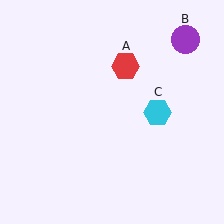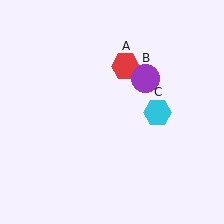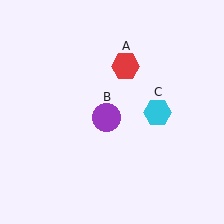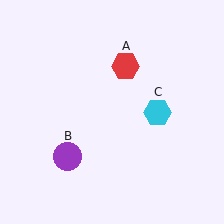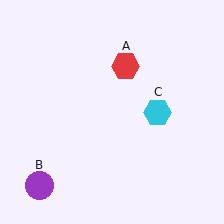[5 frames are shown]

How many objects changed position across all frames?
1 object changed position: purple circle (object B).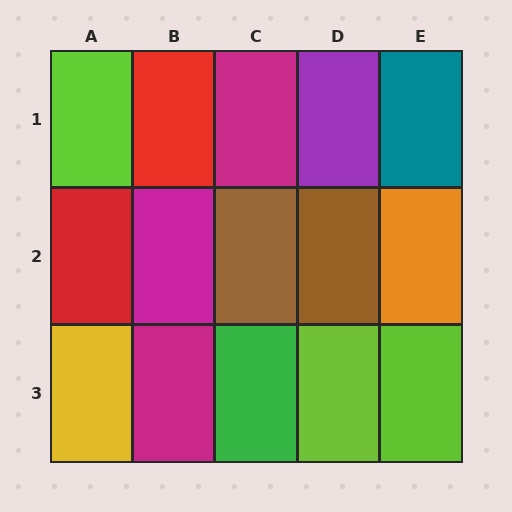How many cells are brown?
2 cells are brown.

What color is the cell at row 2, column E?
Orange.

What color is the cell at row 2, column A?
Red.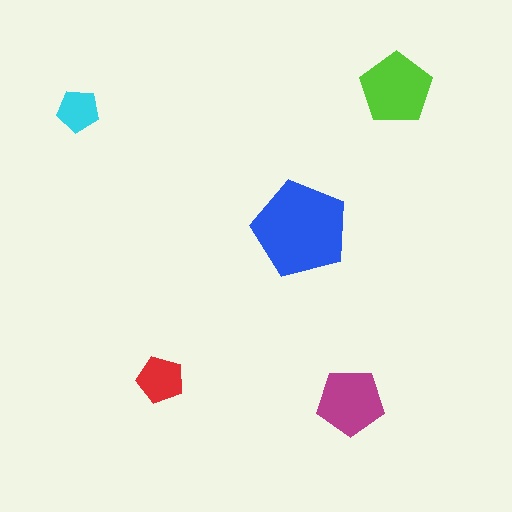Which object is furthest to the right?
The lime pentagon is rightmost.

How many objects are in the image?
There are 5 objects in the image.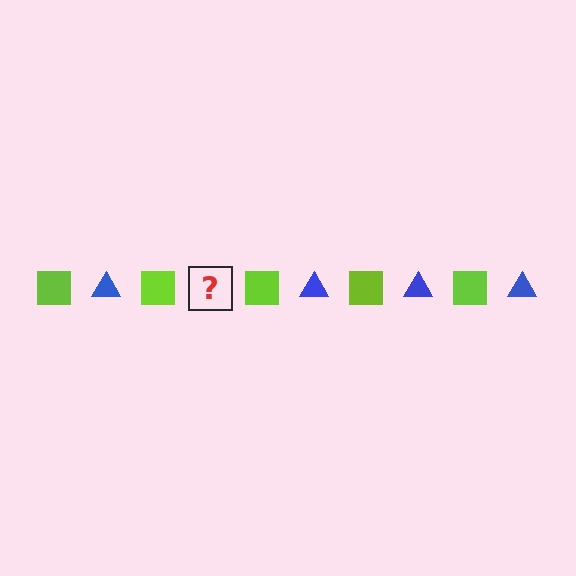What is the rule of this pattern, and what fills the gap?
The rule is that the pattern alternates between lime square and blue triangle. The gap should be filled with a blue triangle.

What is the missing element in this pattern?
The missing element is a blue triangle.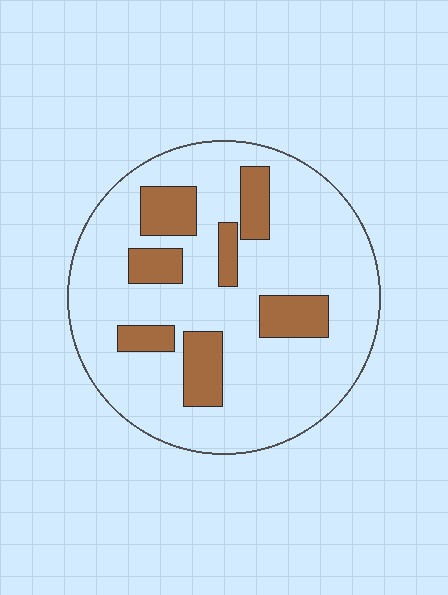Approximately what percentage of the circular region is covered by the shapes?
Approximately 20%.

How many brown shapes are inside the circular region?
7.